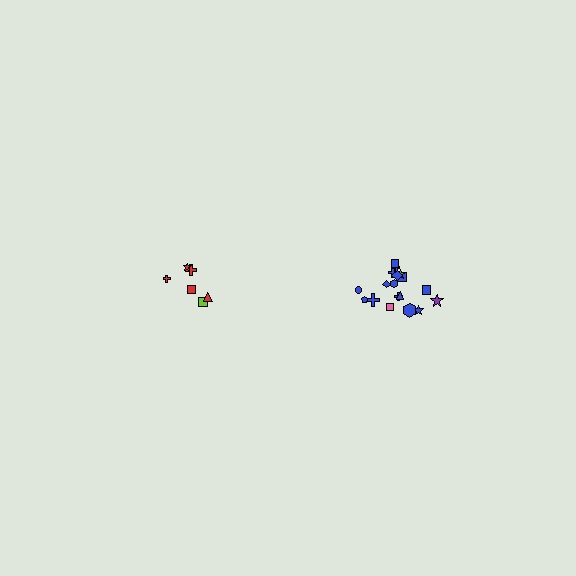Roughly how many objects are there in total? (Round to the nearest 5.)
Roughly 25 objects in total.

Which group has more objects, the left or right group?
The right group.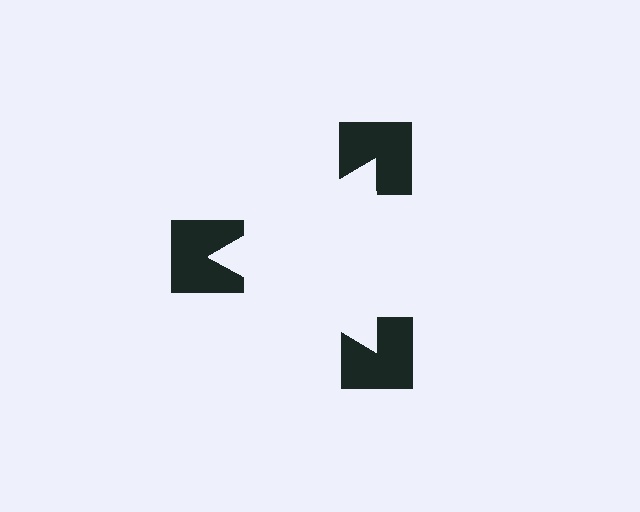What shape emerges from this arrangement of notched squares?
An illusory triangle — its edges are inferred from the aligned wedge cuts in the notched squares, not physically drawn.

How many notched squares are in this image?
There are 3 — one at each vertex of the illusory triangle.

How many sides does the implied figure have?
3 sides.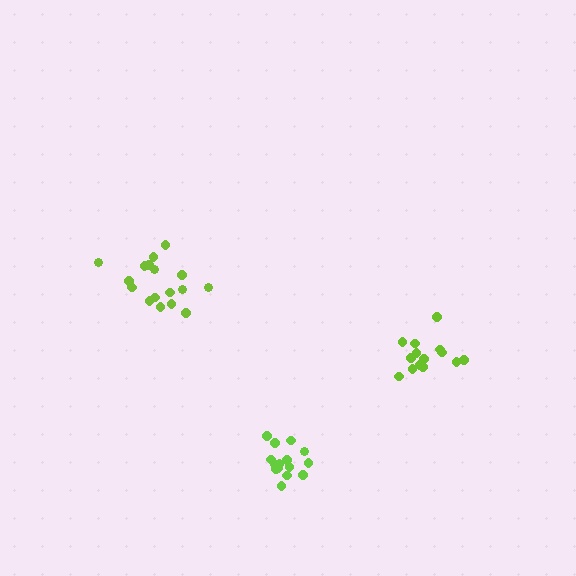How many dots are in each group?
Group 1: 14 dots, Group 2: 17 dots, Group 3: 15 dots (46 total).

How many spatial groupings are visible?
There are 3 spatial groupings.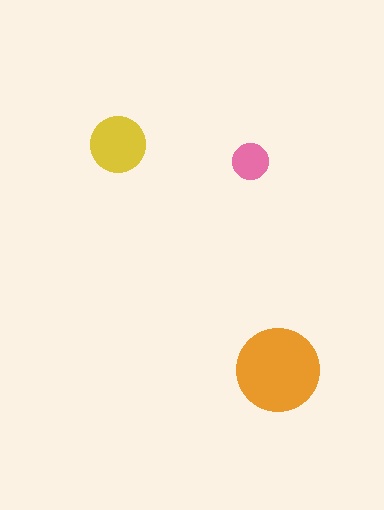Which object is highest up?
The yellow circle is topmost.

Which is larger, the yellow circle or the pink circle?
The yellow one.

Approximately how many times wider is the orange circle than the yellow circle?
About 1.5 times wider.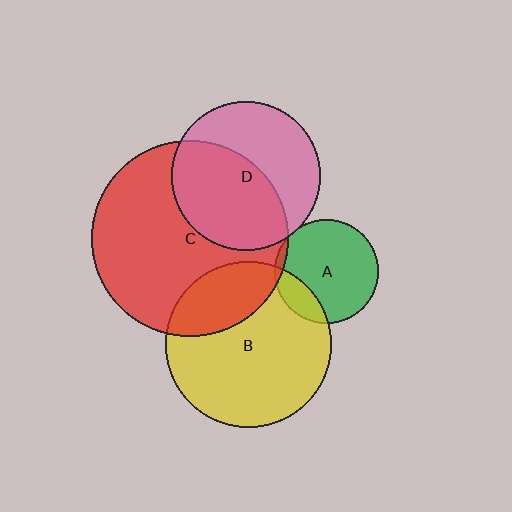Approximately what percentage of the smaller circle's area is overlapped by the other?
Approximately 5%.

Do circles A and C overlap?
Yes.